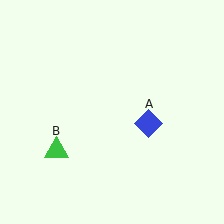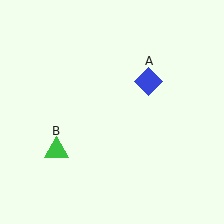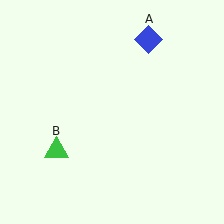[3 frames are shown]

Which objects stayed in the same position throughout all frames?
Green triangle (object B) remained stationary.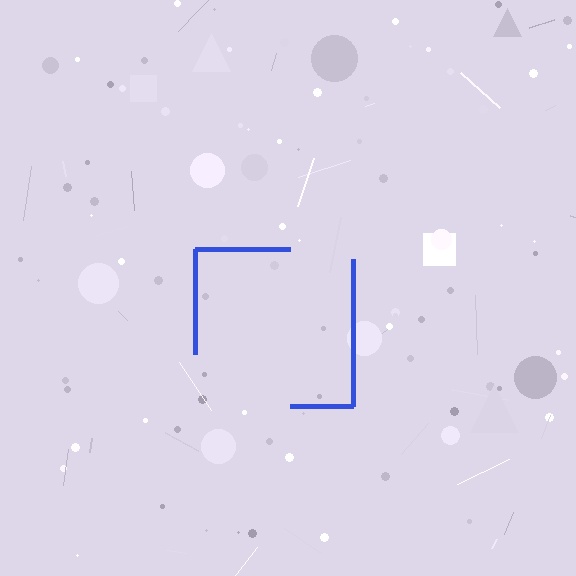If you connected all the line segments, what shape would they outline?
They would outline a square.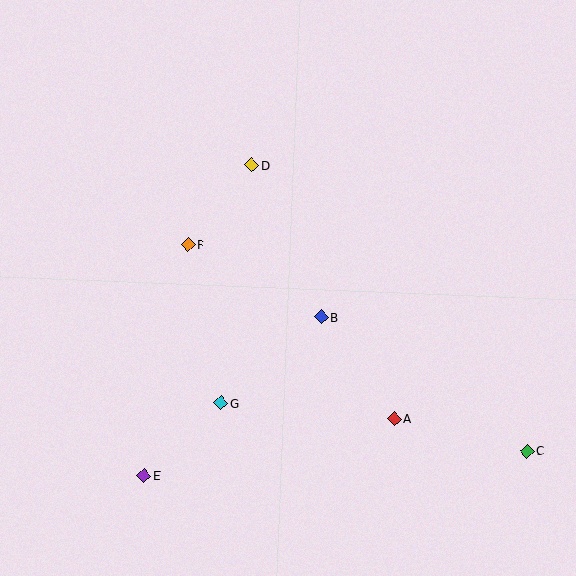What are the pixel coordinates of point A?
Point A is at (394, 419).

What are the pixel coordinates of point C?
Point C is at (527, 451).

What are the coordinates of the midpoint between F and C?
The midpoint between F and C is at (357, 348).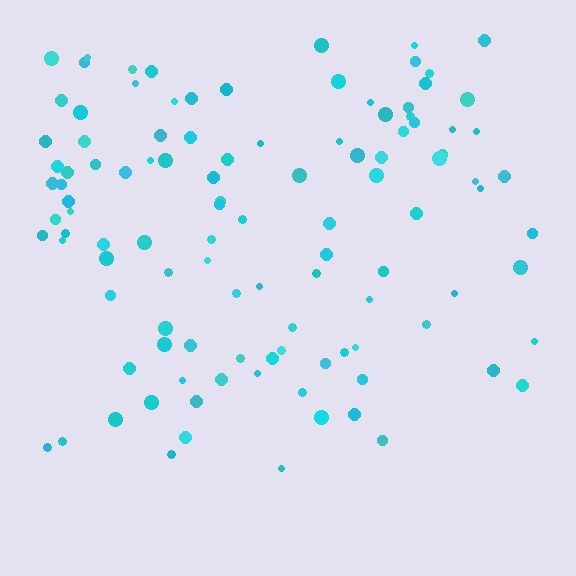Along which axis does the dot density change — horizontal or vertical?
Vertical.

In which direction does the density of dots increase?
From bottom to top, with the top side densest.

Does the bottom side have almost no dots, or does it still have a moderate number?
Still a moderate number, just noticeably fewer than the top.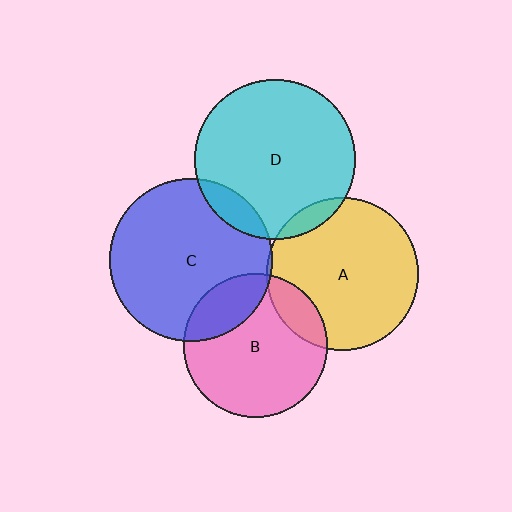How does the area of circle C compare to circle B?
Approximately 1.3 times.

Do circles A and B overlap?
Yes.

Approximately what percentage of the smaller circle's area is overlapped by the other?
Approximately 15%.